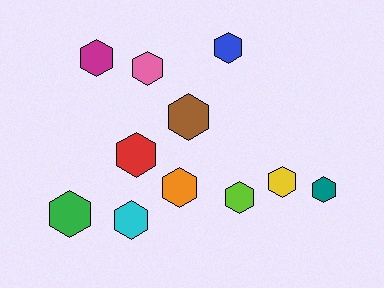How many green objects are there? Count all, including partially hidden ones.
There is 1 green object.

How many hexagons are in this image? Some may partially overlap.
There are 11 hexagons.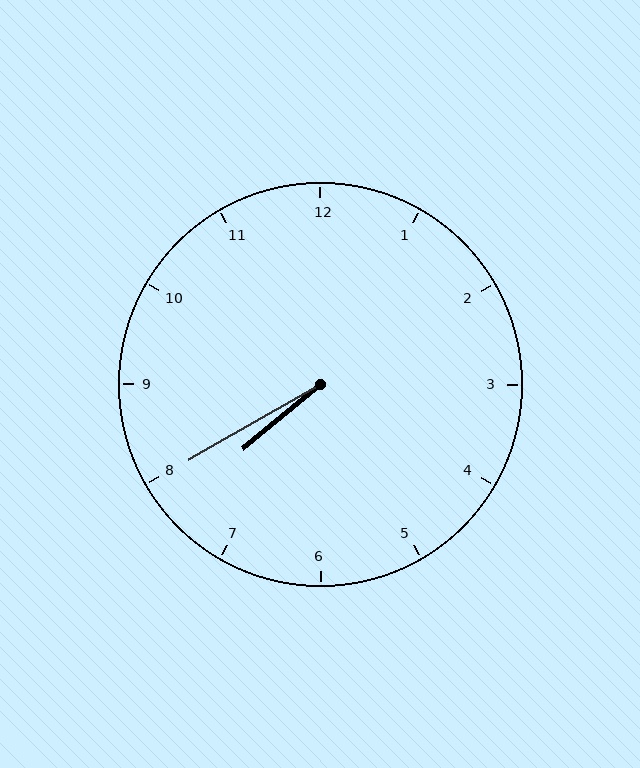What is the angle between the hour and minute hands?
Approximately 10 degrees.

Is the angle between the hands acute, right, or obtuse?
It is acute.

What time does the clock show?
7:40.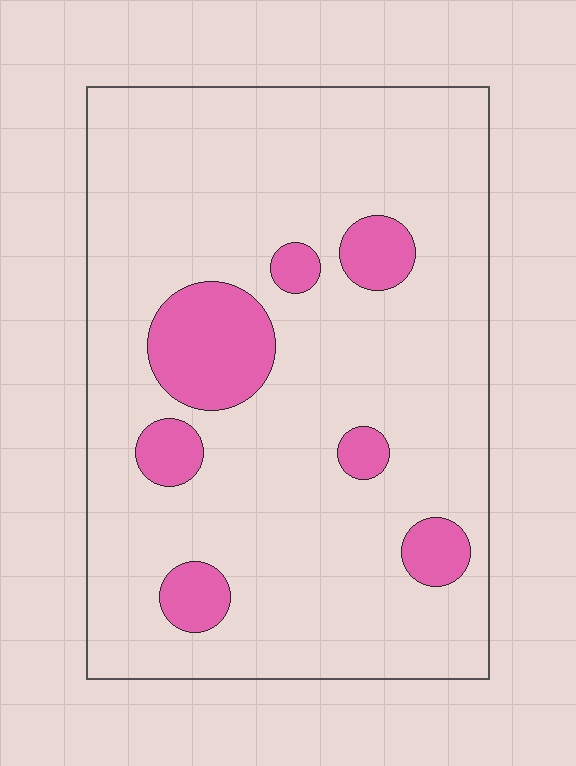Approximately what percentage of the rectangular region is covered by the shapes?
Approximately 15%.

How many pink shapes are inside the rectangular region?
7.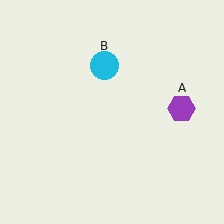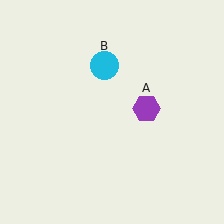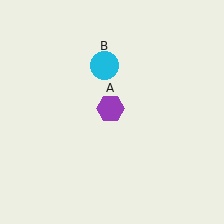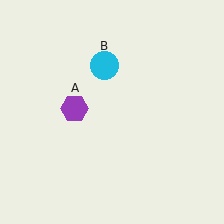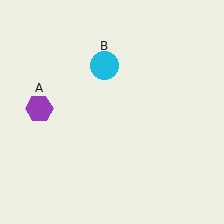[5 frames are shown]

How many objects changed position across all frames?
1 object changed position: purple hexagon (object A).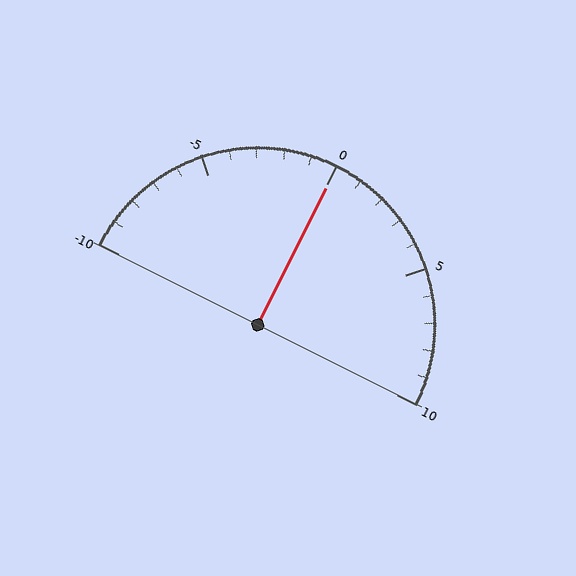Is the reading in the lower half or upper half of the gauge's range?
The reading is in the upper half of the range (-10 to 10).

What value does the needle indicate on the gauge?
The needle indicates approximately 0.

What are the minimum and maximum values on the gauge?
The gauge ranges from -10 to 10.